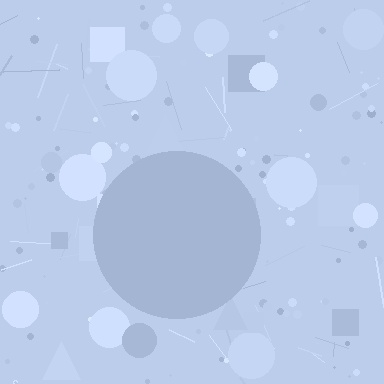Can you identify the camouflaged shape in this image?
The camouflaged shape is a circle.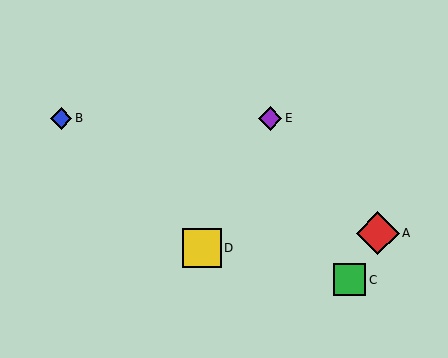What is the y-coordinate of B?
Object B is at y≈118.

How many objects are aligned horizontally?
2 objects (B, E) are aligned horizontally.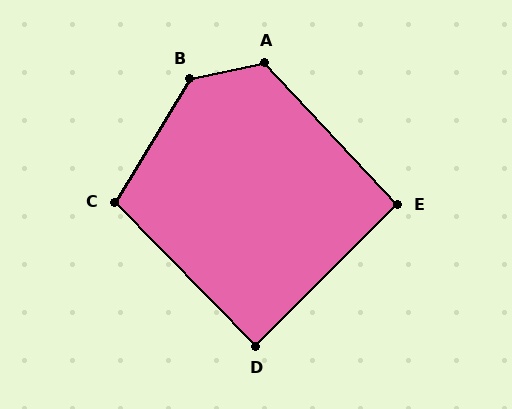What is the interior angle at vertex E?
Approximately 92 degrees (approximately right).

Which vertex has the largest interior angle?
B, at approximately 134 degrees.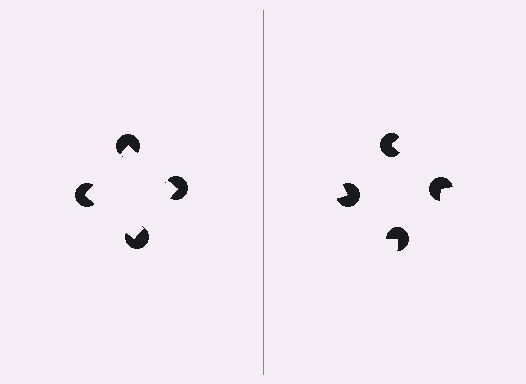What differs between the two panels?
The pac-man discs are positioned identically on both sides; only the wedge orientations differ. On the left they align to a square; on the right they are misaligned.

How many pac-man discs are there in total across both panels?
8 — 4 on each side.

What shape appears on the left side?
An illusory square.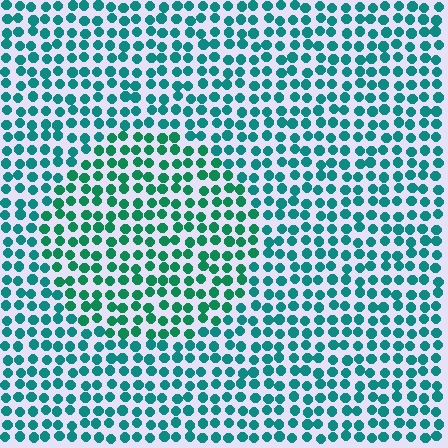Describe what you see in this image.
The image is filled with small teal elements in a uniform arrangement. A circle-shaped region is visible where the elements are tinted to a slightly different hue, forming a subtle color boundary.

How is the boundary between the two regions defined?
The boundary is defined purely by a slight shift in hue (about 23 degrees). Spacing, size, and orientation are identical on both sides.